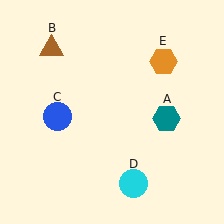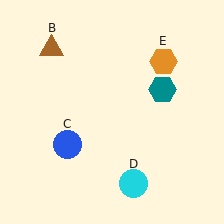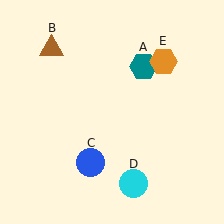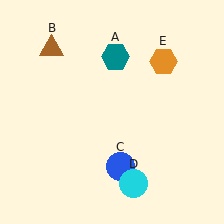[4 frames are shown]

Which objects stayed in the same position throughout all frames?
Brown triangle (object B) and cyan circle (object D) and orange hexagon (object E) remained stationary.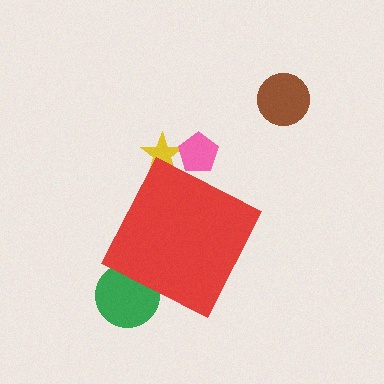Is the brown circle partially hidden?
No, the brown circle is fully visible.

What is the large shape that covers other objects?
A red diamond.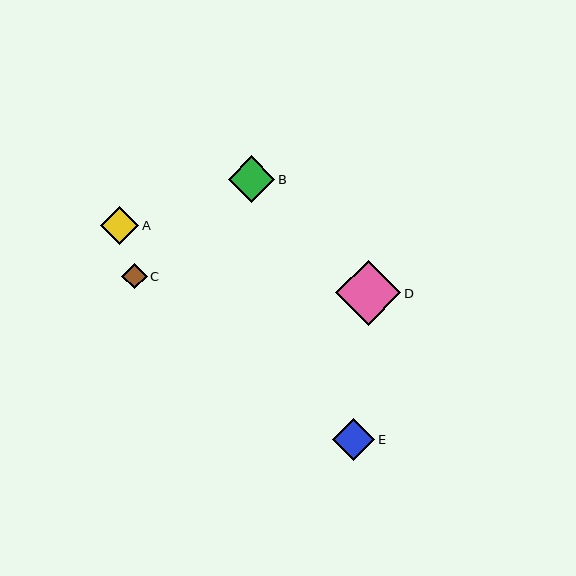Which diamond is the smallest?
Diamond C is the smallest with a size of approximately 25 pixels.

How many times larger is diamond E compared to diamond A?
Diamond E is approximately 1.1 times the size of diamond A.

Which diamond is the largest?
Diamond D is the largest with a size of approximately 65 pixels.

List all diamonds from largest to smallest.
From largest to smallest: D, B, E, A, C.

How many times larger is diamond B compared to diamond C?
Diamond B is approximately 1.8 times the size of diamond C.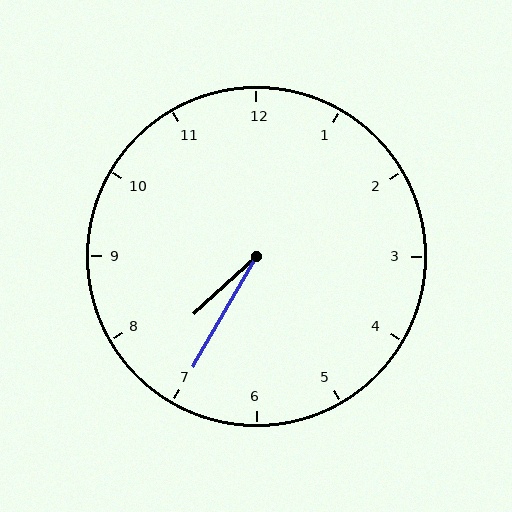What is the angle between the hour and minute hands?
Approximately 18 degrees.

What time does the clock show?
7:35.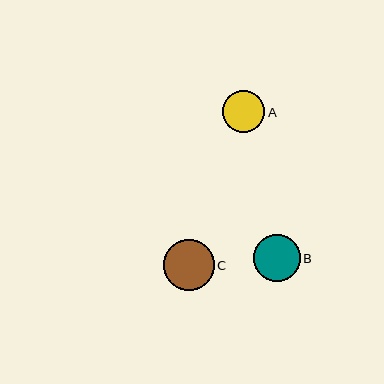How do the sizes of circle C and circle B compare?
Circle C and circle B are approximately the same size.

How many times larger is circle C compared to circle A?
Circle C is approximately 1.2 times the size of circle A.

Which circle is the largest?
Circle C is the largest with a size of approximately 51 pixels.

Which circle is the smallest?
Circle A is the smallest with a size of approximately 42 pixels.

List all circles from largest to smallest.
From largest to smallest: C, B, A.